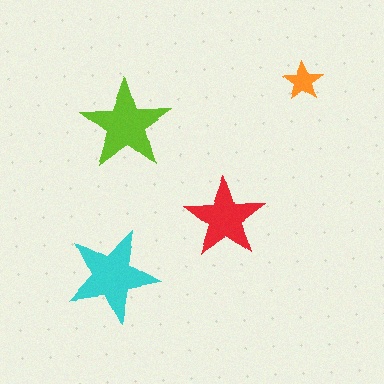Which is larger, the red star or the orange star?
The red one.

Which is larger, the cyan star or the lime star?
The cyan one.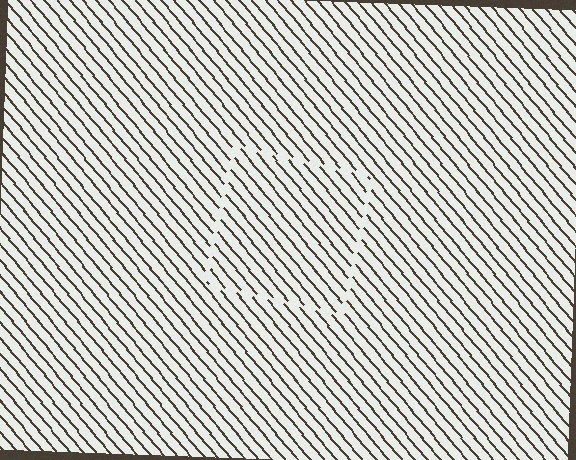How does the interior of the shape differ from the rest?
The interior of the shape contains the same grating, shifted by half a period — the contour is defined by the phase discontinuity where line-ends from the inner and outer gratings abut.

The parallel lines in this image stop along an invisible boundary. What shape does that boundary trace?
An illusory square. The interior of the shape contains the same grating, shifted by half a period — the contour is defined by the phase discontinuity where line-ends from the inner and outer gratings abut.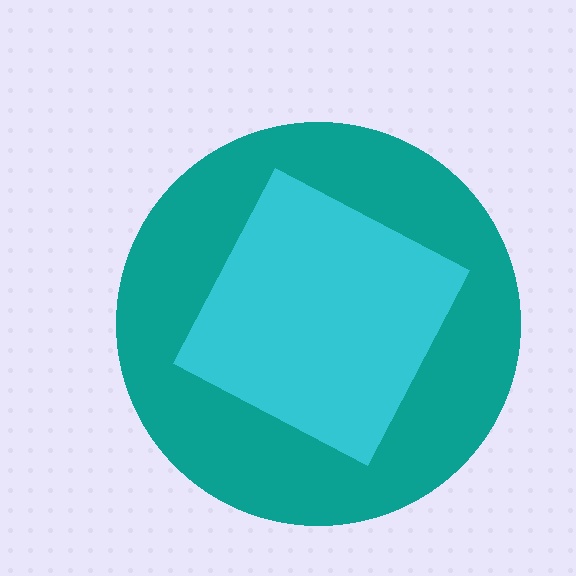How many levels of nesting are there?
2.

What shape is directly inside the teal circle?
The cyan square.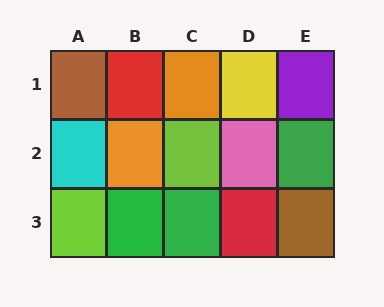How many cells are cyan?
1 cell is cyan.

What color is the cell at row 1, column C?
Orange.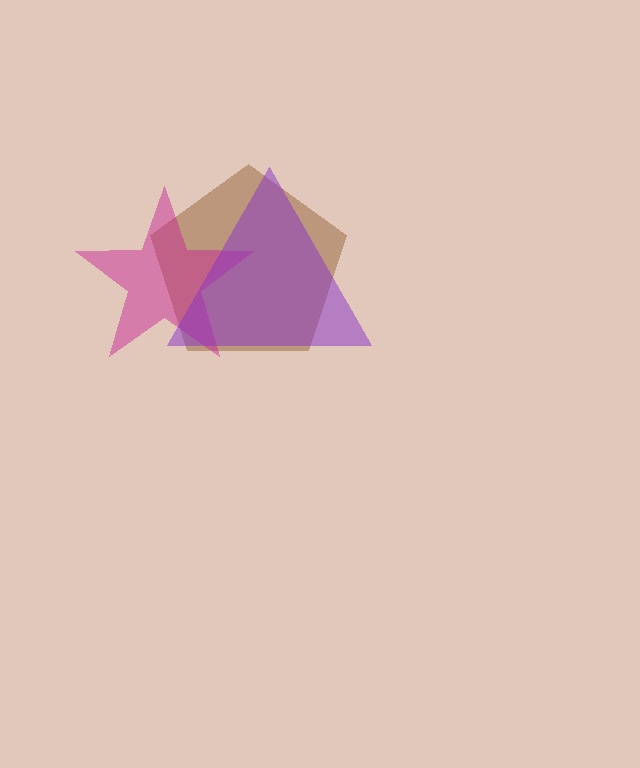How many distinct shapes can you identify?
There are 3 distinct shapes: a brown pentagon, a magenta star, a purple triangle.